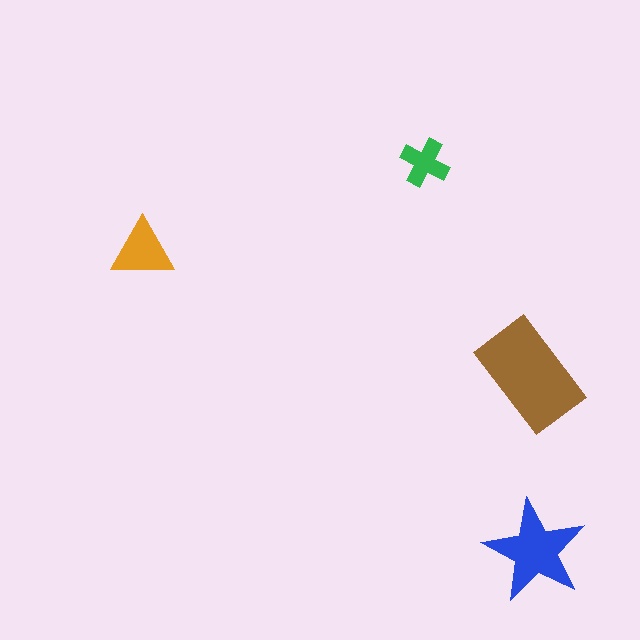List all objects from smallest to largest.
The green cross, the orange triangle, the blue star, the brown rectangle.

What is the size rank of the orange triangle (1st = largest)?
3rd.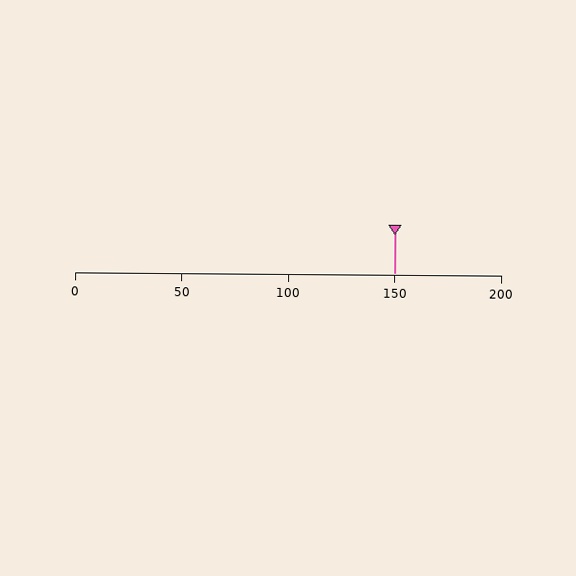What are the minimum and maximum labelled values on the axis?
The axis runs from 0 to 200.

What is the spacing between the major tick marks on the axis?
The major ticks are spaced 50 apart.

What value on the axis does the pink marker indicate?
The marker indicates approximately 150.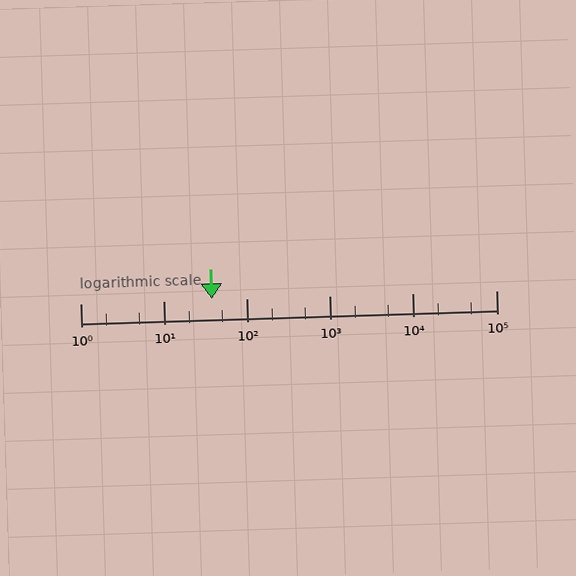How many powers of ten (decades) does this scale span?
The scale spans 5 decades, from 1 to 100000.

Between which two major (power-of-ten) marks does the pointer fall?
The pointer is between 10 and 100.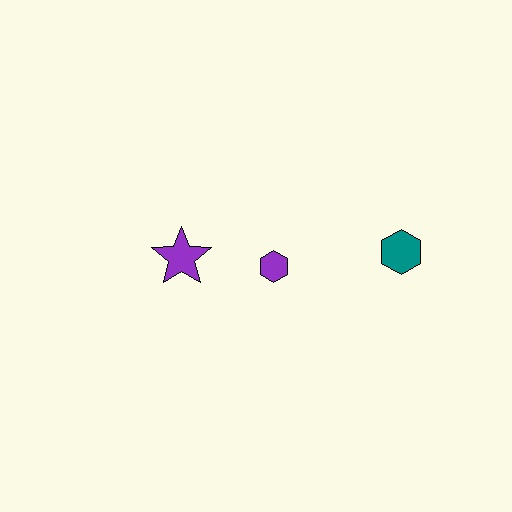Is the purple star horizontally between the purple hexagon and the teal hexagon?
No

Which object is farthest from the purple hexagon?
The teal hexagon is farthest from the purple hexagon.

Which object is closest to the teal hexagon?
The purple hexagon is closest to the teal hexagon.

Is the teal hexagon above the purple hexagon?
Yes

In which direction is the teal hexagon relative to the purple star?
The teal hexagon is to the right of the purple star.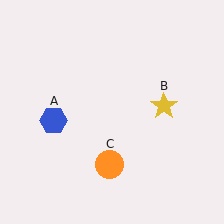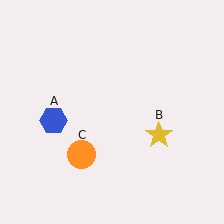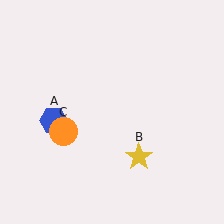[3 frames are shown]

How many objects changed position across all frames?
2 objects changed position: yellow star (object B), orange circle (object C).